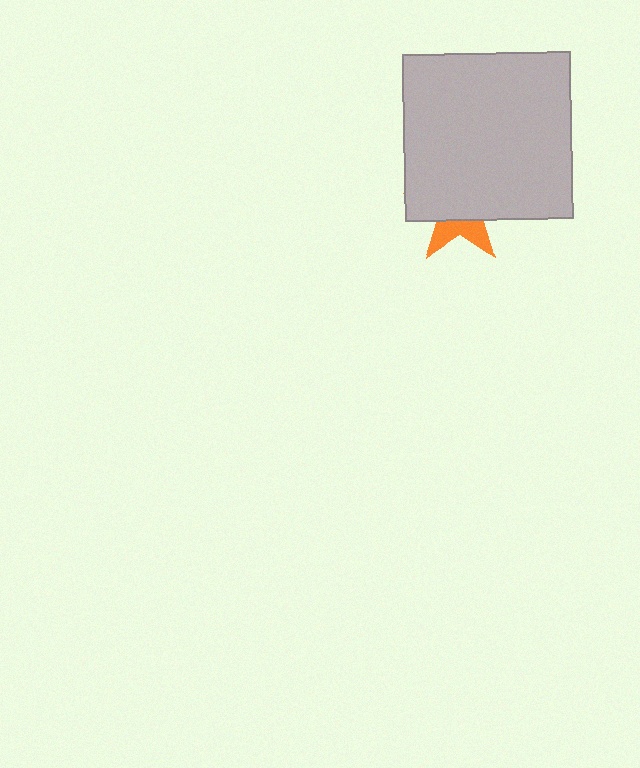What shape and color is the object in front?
The object in front is a light gray rectangle.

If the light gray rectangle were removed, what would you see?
You would see the complete orange star.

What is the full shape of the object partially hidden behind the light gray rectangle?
The partially hidden object is an orange star.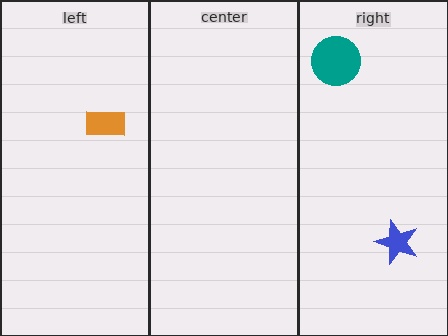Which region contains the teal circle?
The right region.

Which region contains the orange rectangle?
The left region.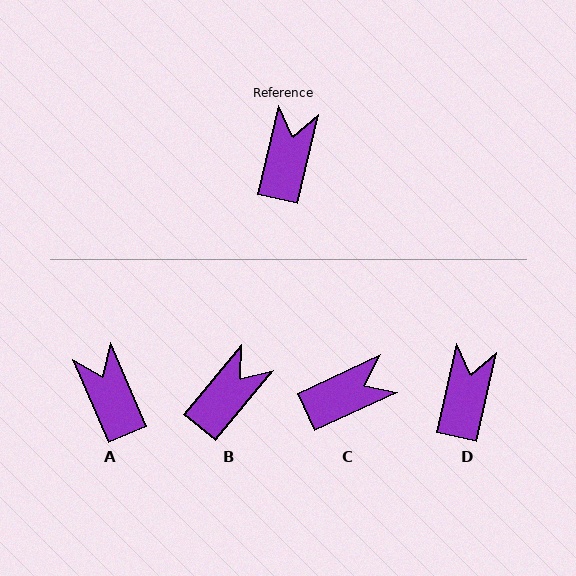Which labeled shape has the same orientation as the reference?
D.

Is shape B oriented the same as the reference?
No, it is off by about 27 degrees.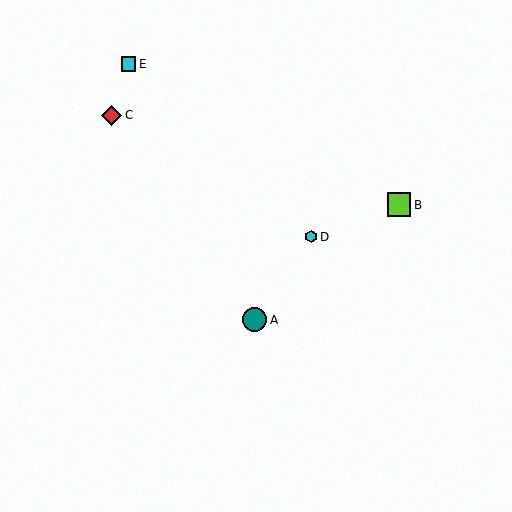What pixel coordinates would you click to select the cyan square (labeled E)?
Click at (129, 64) to select the cyan square E.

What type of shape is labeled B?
Shape B is a lime square.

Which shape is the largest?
The teal circle (labeled A) is the largest.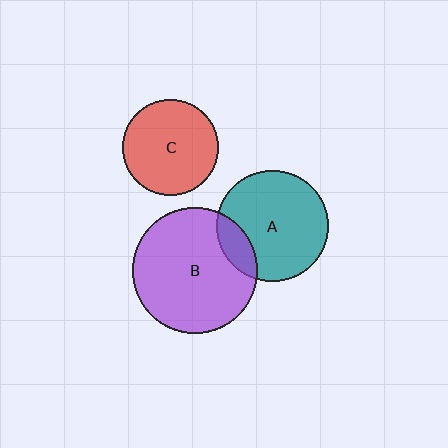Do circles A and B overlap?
Yes.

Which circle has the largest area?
Circle B (purple).